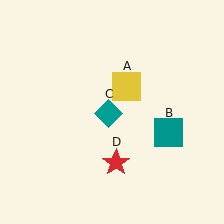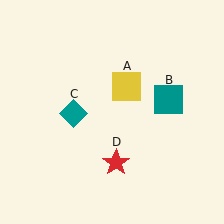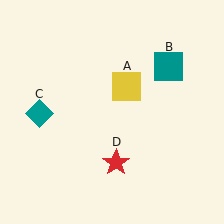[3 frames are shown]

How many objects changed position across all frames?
2 objects changed position: teal square (object B), teal diamond (object C).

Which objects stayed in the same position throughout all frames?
Yellow square (object A) and red star (object D) remained stationary.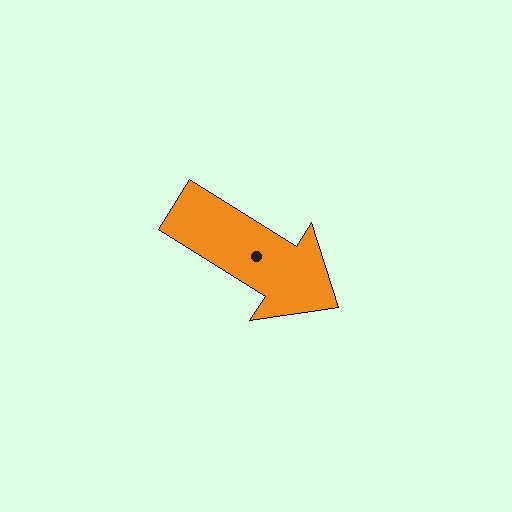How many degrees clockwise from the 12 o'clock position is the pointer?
Approximately 122 degrees.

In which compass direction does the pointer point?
Southeast.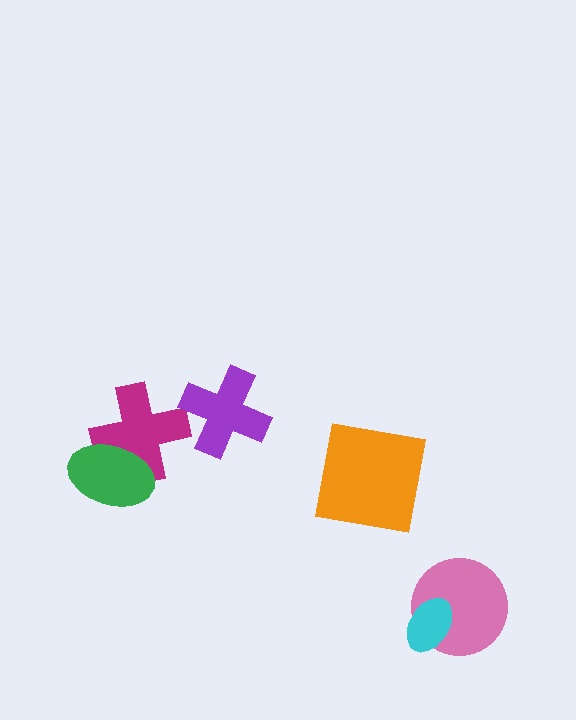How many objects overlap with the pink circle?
1 object overlaps with the pink circle.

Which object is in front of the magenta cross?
The green ellipse is in front of the magenta cross.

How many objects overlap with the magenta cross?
1 object overlaps with the magenta cross.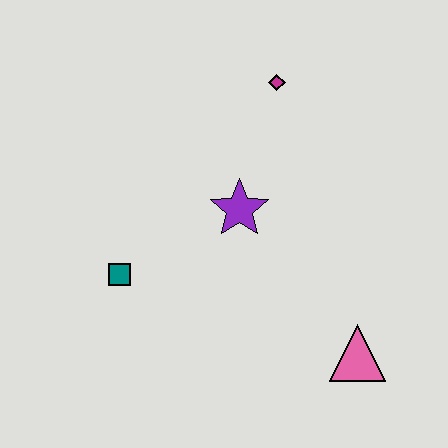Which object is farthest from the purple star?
The pink triangle is farthest from the purple star.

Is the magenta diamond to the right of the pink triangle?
No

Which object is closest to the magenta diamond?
The purple star is closest to the magenta diamond.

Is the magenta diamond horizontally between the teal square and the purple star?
No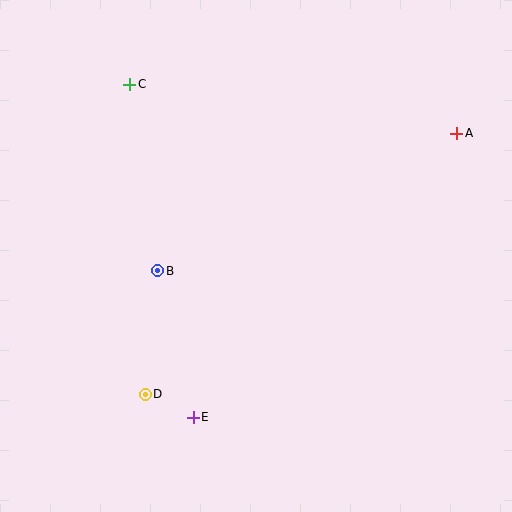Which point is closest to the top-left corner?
Point C is closest to the top-left corner.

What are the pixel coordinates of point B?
Point B is at (158, 271).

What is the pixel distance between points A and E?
The distance between A and E is 387 pixels.